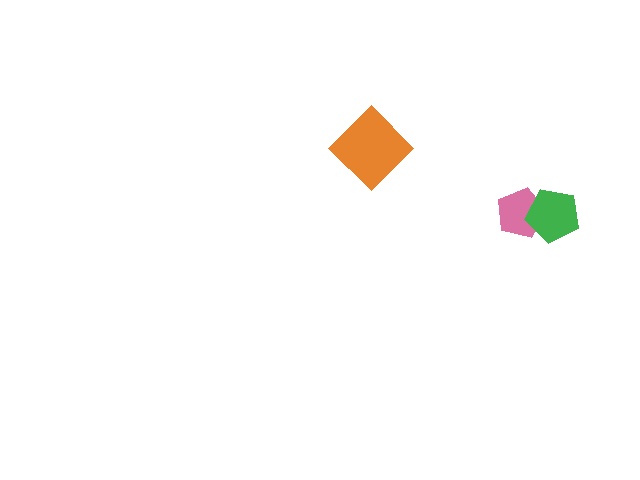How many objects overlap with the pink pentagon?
1 object overlaps with the pink pentagon.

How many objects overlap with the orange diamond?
0 objects overlap with the orange diamond.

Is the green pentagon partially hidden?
No, no other shape covers it.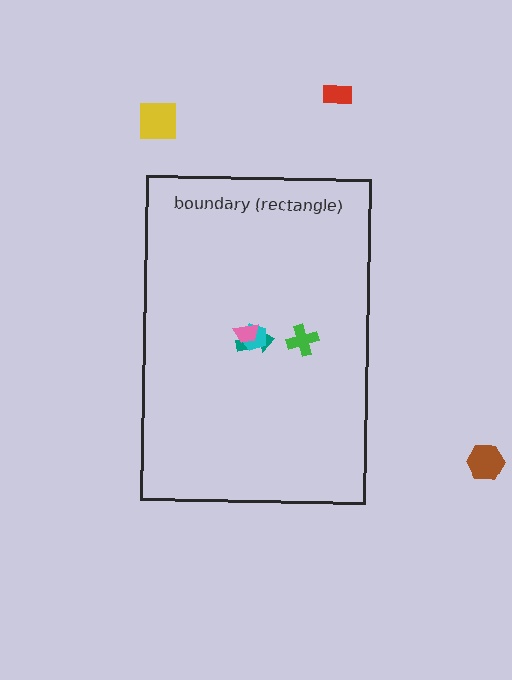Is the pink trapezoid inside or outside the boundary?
Inside.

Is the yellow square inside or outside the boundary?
Outside.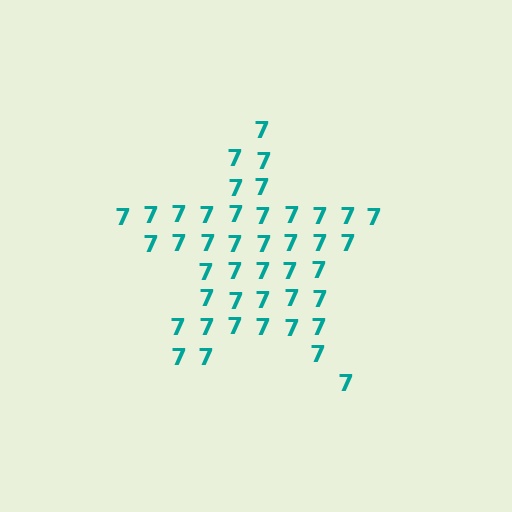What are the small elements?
The small elements are digit 7's.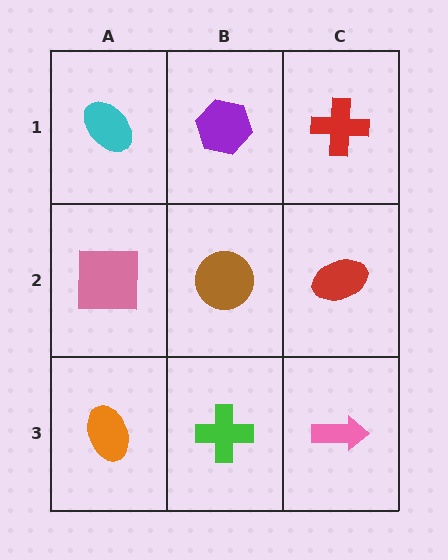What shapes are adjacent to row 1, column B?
A brown circle (row 2, column B), a cyan ellipse (row 1, column A), a red cross (row 1, column C).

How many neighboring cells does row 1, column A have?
2.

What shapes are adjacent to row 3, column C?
A red ellipse (row 2, column C), a green cross (row 3, column B).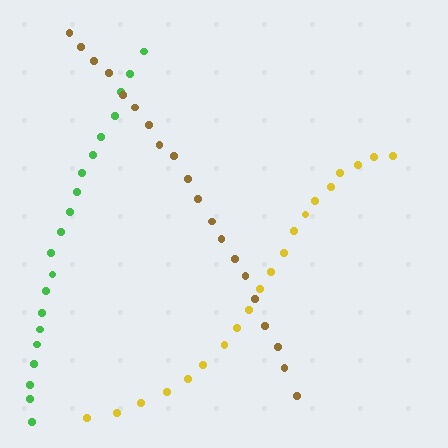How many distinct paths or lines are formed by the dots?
There are 3 distinct paths.